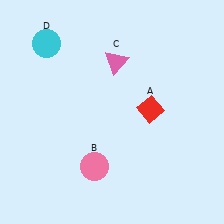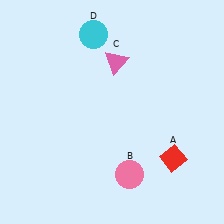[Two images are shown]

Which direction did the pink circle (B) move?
The pink circle (B) moved right.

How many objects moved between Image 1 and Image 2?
3 objects moved between the two images.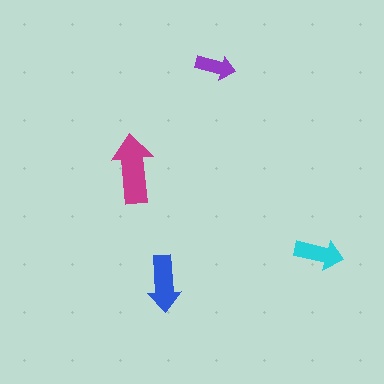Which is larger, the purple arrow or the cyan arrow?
The cyan one.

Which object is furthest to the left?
The magenta arrow is leftmost.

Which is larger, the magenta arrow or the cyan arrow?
The magenta one.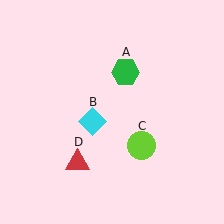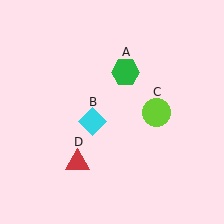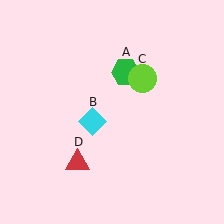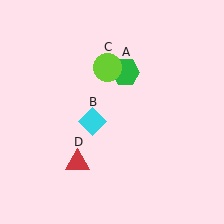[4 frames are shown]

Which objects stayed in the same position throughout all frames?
Green hexagon (object A) and cyan diamond (object B) and red triangle (object D) remained stationary.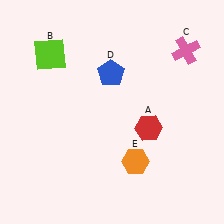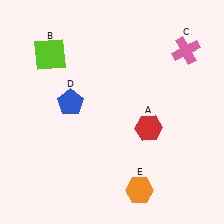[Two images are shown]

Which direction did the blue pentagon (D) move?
The blue pentagon (D) moved left.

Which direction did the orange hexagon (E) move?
The orange hexagon (E) moved down.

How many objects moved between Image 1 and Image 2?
2 objects moved between the two images.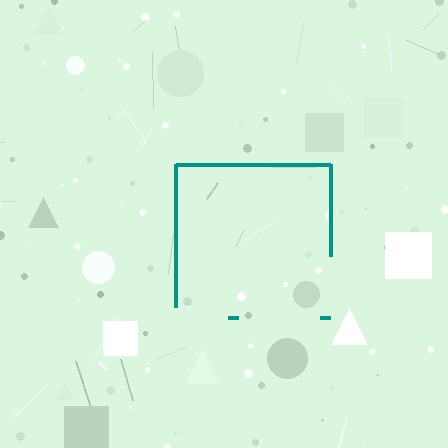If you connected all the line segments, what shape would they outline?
They would outline a square.